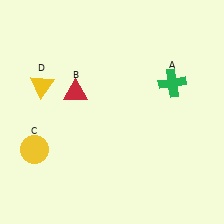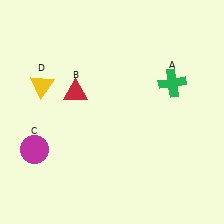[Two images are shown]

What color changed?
The circle (C) changed from yellow in Image 1 to magenta in Image 2.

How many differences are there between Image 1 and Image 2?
There is 1 difference between the two images.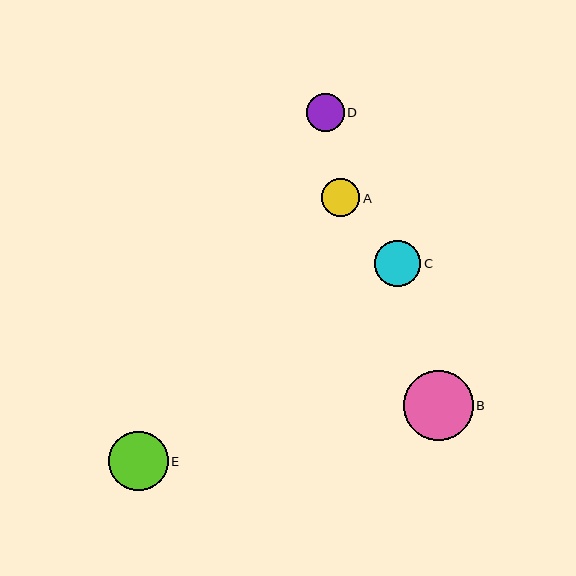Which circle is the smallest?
Circle D is the smallest with a size of approximately 38 pixels.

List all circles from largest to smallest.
From largest to smallest: B, E, C, A, D.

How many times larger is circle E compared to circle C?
Circle E is approximately 1.3 times the size of circle C.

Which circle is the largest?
Circle B is the largest with a size of approximately 70 pixels.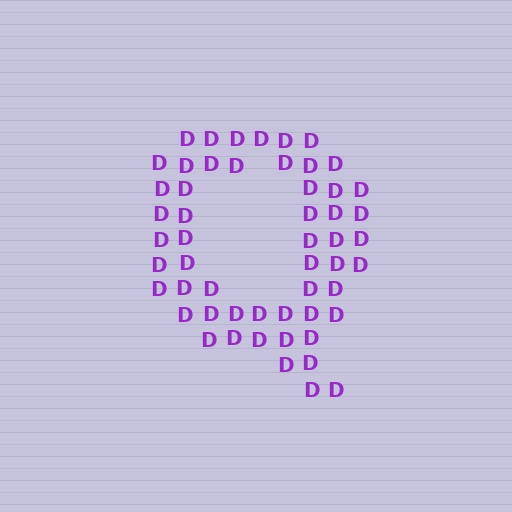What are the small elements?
The small elements are letter D's.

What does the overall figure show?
The overall figure shows the letter Q.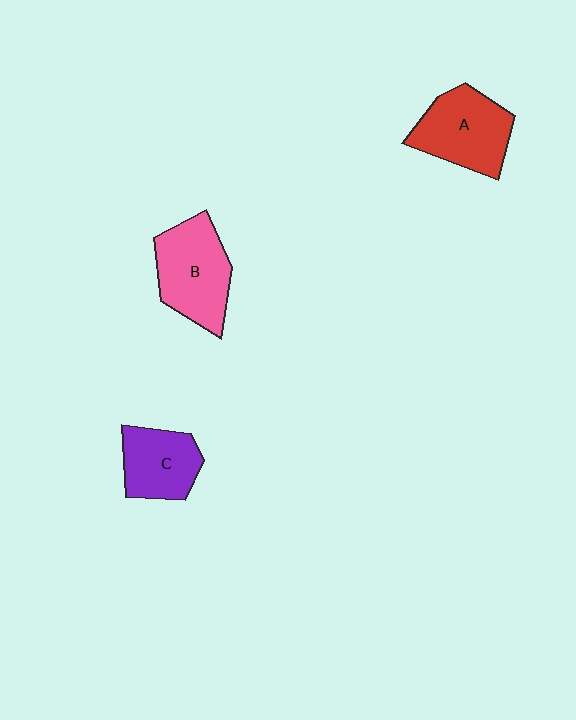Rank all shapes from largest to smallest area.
From largest to smallest: B (pink), A (red), C (purple).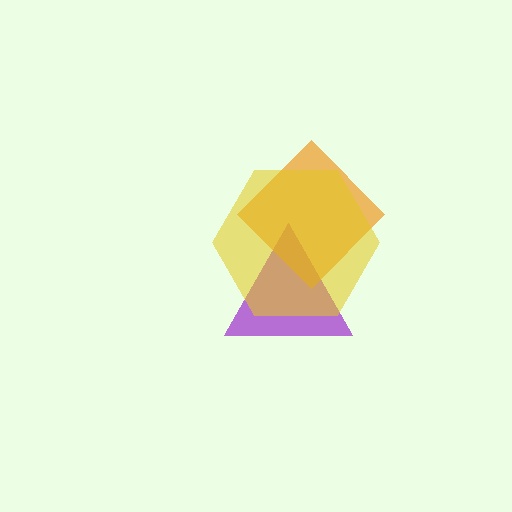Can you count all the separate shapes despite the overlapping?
Yes, there are 3 separate shapes.